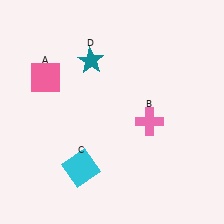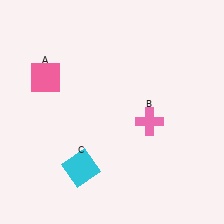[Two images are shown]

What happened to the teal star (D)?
The teal star (D) was removed in Image 2. It was in the top-left area of Image 1.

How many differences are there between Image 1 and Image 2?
There is 1 difference between the two images.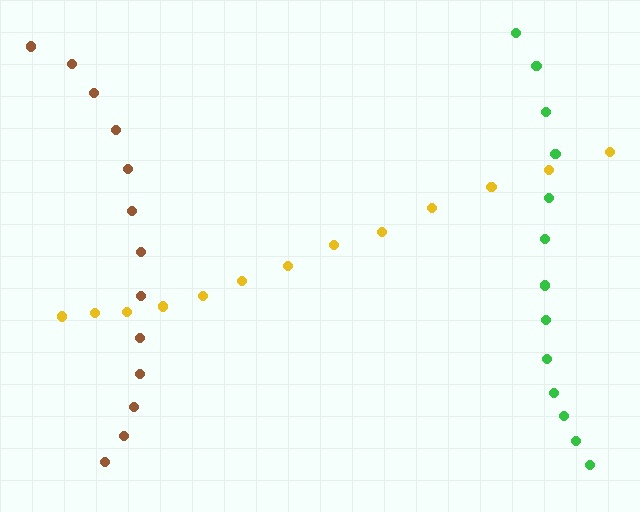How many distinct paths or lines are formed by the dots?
There are 3 distinct paths.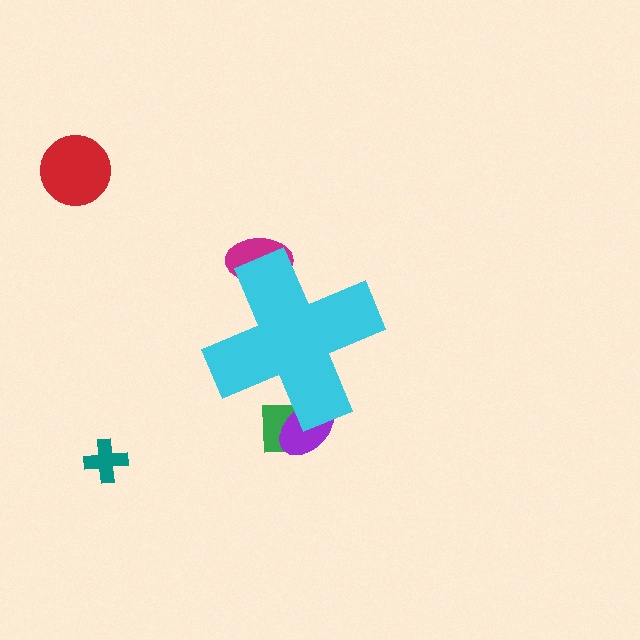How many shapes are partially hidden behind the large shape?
3 shapes are partially hidden.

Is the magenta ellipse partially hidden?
Yes, the magenta ellipse is partially hidden behind the cyan cross.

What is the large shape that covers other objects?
A cyan cross.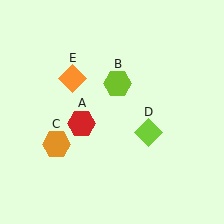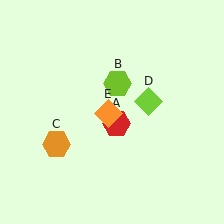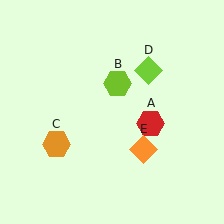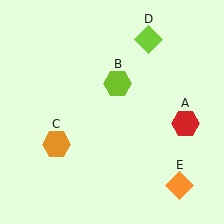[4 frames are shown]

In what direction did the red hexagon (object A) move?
The red hexagon (object A) moved right.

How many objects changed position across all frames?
3 objects changed position: red hexagon (object A), lime diamond (object D), orange diamond (object E).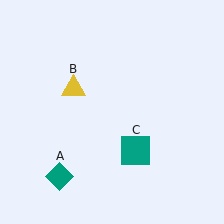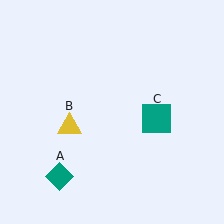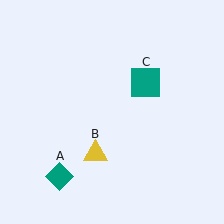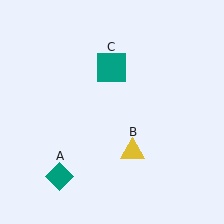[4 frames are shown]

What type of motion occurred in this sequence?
The yellow triangle (object B), teal square (object C) rotated counterclockwise around the center of the scene.